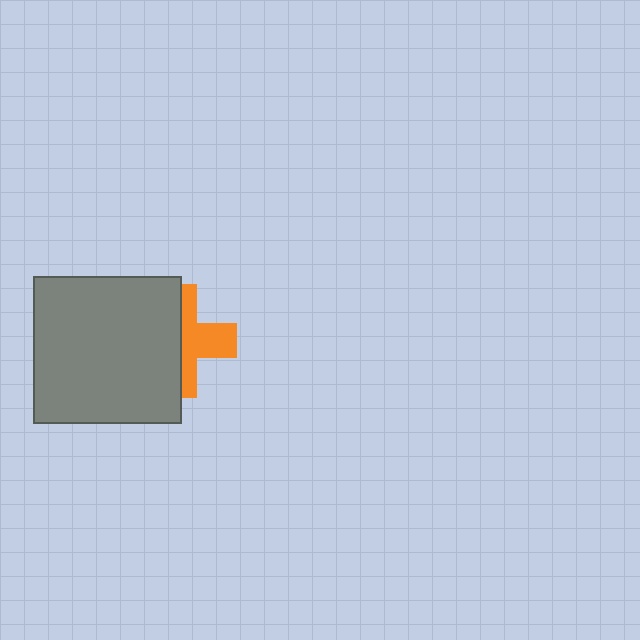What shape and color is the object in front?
The object in front is a gray square.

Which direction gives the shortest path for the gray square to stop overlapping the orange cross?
Moving left gives the shortest separation.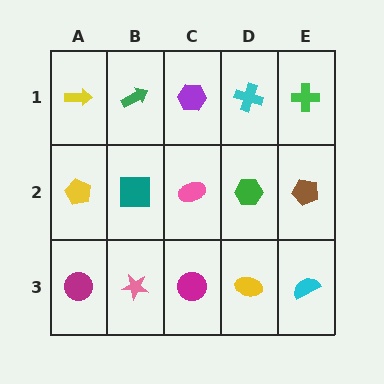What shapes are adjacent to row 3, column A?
A yellow pentagon (row 2, column A), a pink star (row 3, column B).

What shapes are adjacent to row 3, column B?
A teal square (row 2, column B), a magenta circle (row 3, column A), a magenta circle (row 3, column C).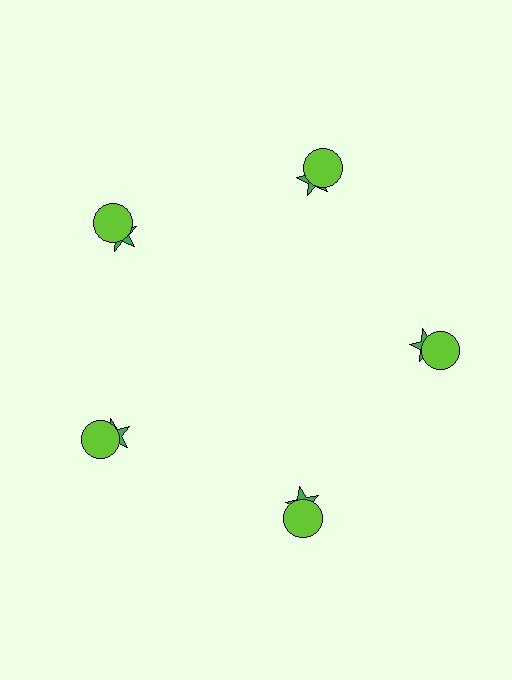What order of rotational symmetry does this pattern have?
This pattern has 5-fold rotational symmetry.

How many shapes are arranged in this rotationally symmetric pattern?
There are 10 shapes, arranged in 5 groups of 2.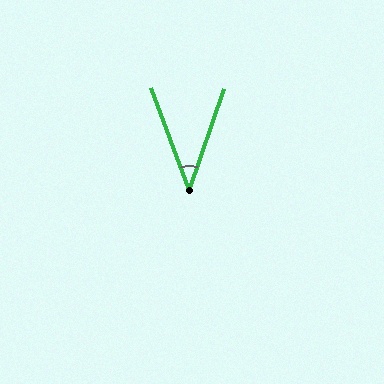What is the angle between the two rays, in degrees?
Approximately 40 degrees.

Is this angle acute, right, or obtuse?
It is acute.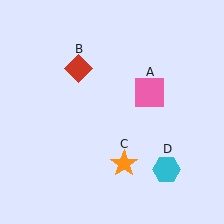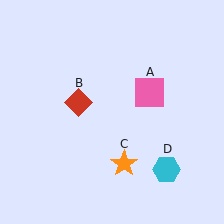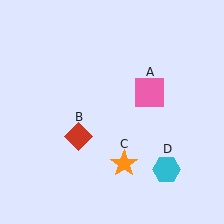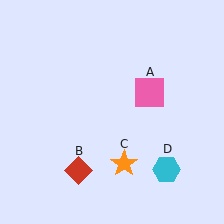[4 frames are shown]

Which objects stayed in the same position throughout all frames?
Pink square (object A) and orange star (object C) and cyan hexagon (object D) remained stationary.